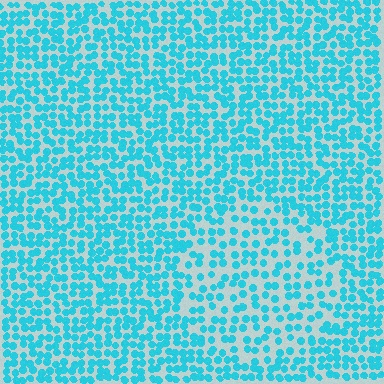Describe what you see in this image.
The image contains small cyan elements arranged at two different densities. A circle-shaped region is visible where the elements are less densely packed than the surrounding area.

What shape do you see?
I see a circle.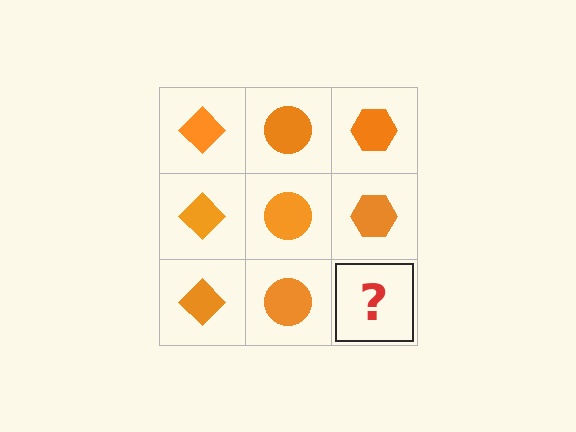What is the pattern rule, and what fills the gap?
The rule is that each column has a consistent shape. The gap should be filled with an orange hexagon.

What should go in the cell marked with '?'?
The missing cell should contain an orange hexagon.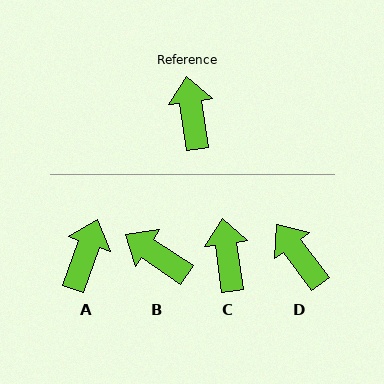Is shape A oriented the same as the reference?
No, it is off by about 28 degrees.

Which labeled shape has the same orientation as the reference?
C.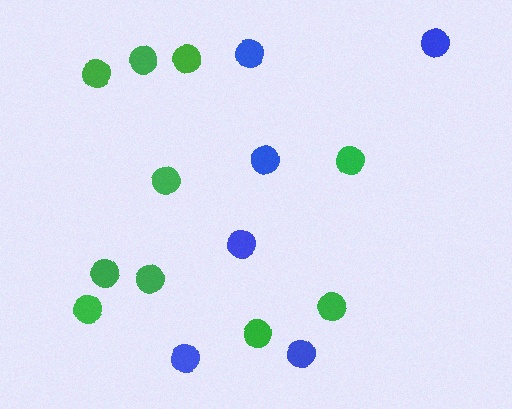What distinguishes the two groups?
There are 2 groups: one group of blue circles (6) and one group of green circles (10).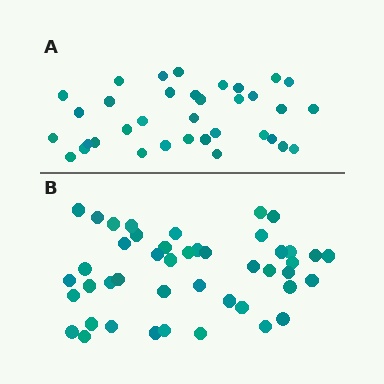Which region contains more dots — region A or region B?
Region B (the bottom region) has more dots.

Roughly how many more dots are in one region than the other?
Region B has roughly 10 or so more dots than region A.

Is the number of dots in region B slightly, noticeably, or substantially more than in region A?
Region B has noticeably more, but not dramatically so. The ratio is roughly 1.3 to 1.